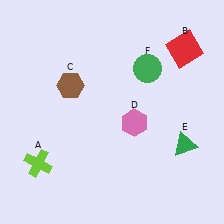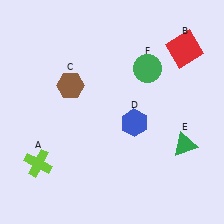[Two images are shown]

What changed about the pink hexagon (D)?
In Image 1, D is pink. In Image 2, it changed to blue.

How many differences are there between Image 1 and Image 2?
There is 1 difference between the two images.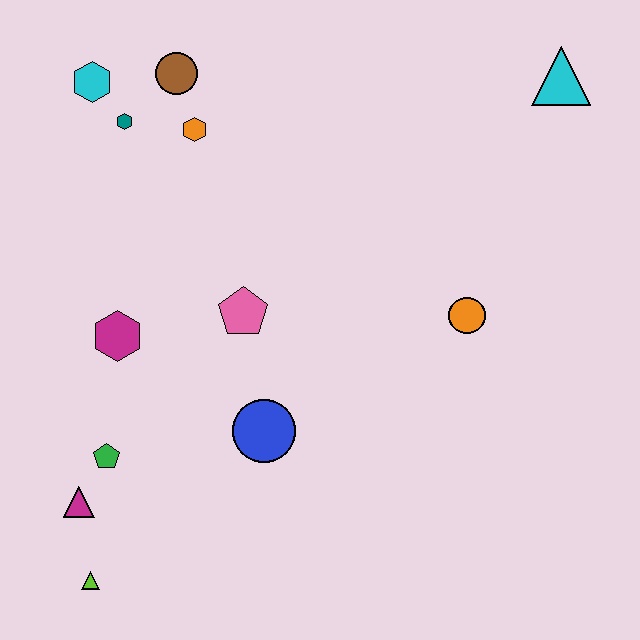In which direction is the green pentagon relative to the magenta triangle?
The green pentagon is above the magenta triangle.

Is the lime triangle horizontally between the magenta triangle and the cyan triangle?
Yes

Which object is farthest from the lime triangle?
The cyan triangle is farthest from the lime triangle.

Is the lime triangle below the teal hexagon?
Yes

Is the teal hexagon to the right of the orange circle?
No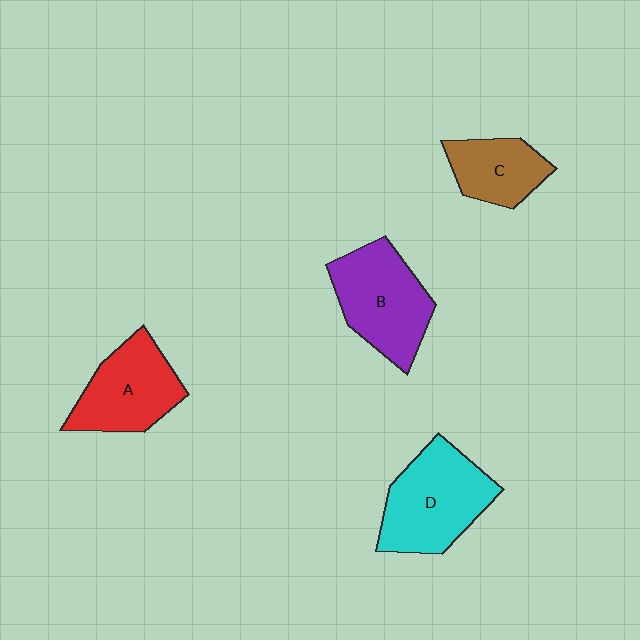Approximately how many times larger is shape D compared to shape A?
Approximately 1.2 times.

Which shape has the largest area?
Shape D (cyan).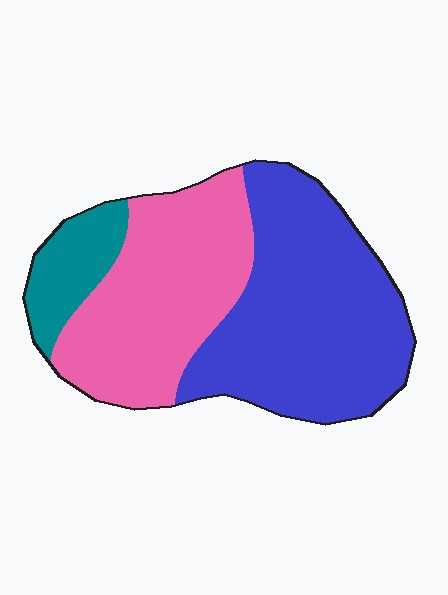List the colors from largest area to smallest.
From largest to smallest: blue, pink, teal.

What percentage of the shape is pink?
Pink takes up about three eighths (3/8) of the shape.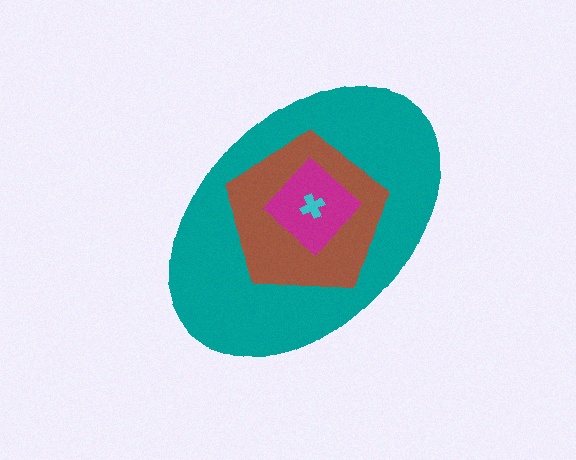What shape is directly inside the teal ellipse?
The brown pentagon.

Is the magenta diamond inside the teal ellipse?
Yes.